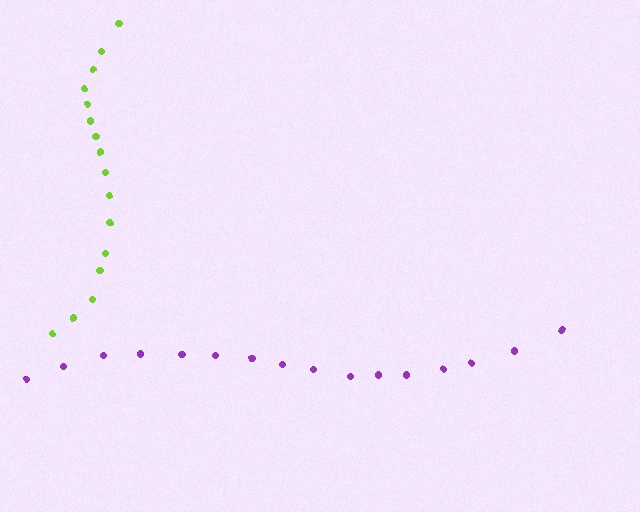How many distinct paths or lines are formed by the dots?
There are 2 distinct paths.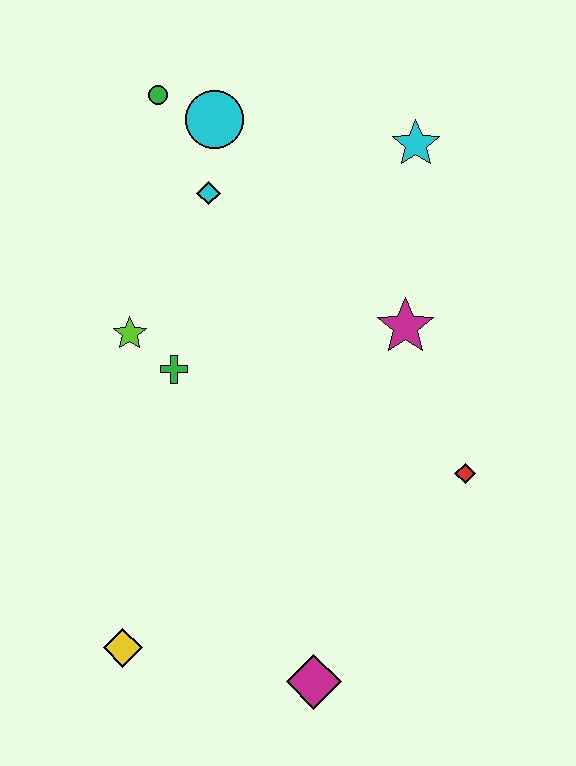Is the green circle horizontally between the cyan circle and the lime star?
Yes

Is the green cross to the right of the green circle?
Yes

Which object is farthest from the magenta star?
The yellow diamond is farthest from the magenta star.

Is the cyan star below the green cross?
No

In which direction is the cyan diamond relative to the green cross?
The cyan diamond is above the green cross.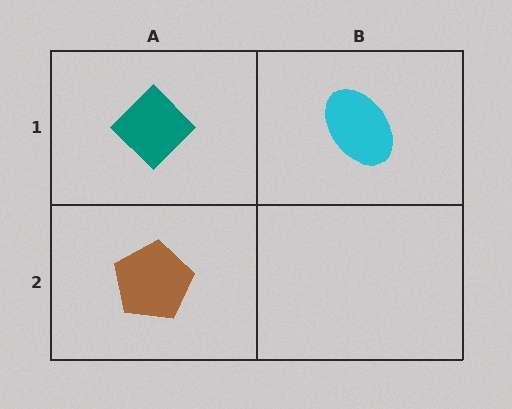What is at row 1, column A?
A teal diamond.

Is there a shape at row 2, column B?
No, that cell is empty.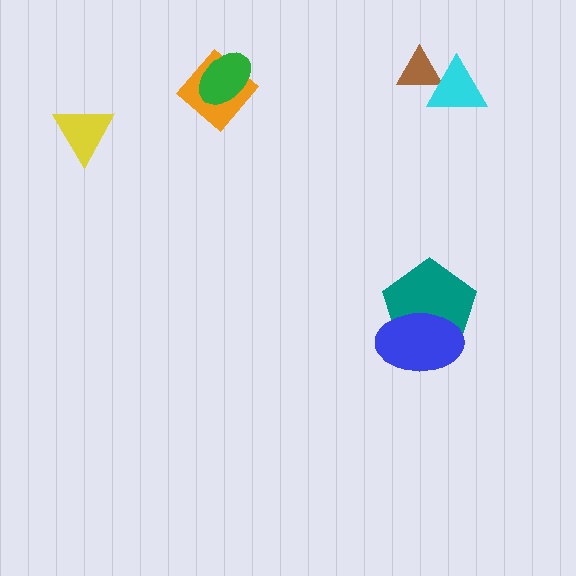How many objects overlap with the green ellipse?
1 object overlaps with the green ellipse.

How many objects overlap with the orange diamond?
1 object overlaps with the orange diamond.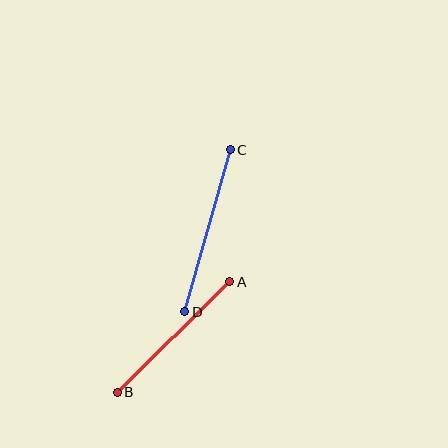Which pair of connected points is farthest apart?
Points C and D are farthest apart.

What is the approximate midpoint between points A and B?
The midpoint is at approximately (174, 337) pixels.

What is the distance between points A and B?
The distance is approximately 158 pixels.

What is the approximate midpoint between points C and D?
The midpoint is at approximately (208, 231) pixels.